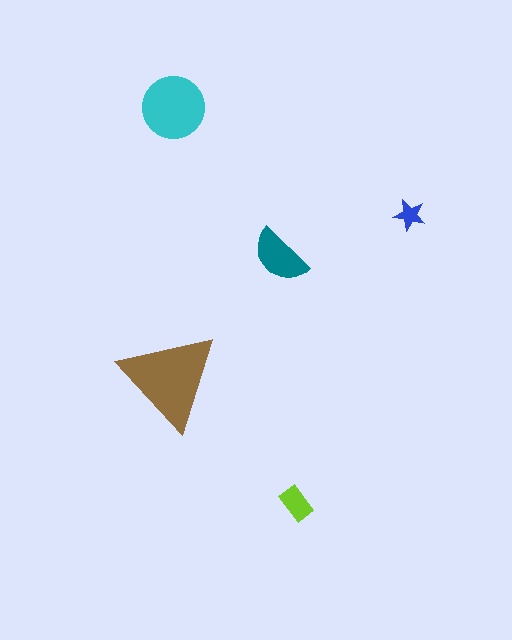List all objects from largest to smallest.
The brown triangle, the cyan circle, the teal semicircle, the lime rectangle, the blue star.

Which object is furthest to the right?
The blue star is rightmost.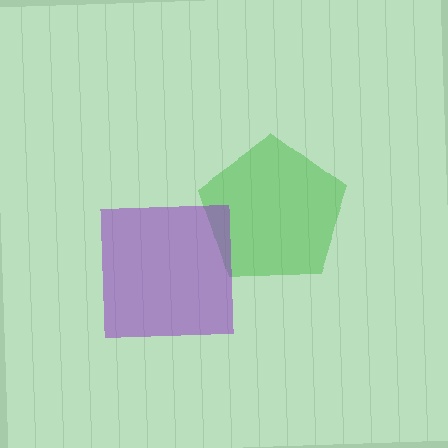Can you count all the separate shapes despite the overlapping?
Yes, there are 2 separate shapes.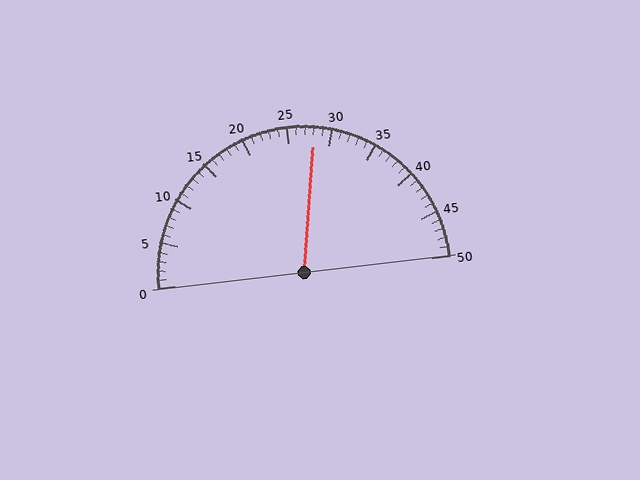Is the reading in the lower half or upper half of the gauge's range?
The reading is in the upper half of the range (0 to 50).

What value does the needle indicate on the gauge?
The needle indicates approximately 28.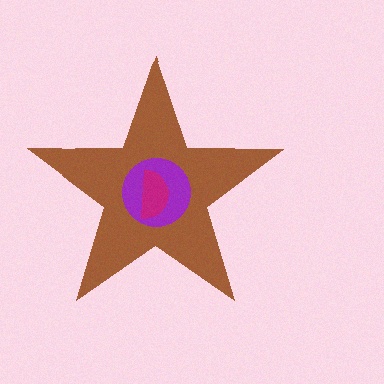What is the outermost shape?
The brown star.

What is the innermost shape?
The magenta semicircle.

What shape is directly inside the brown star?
The purple circle.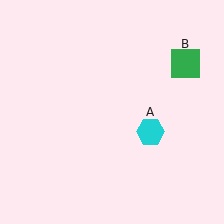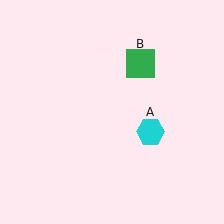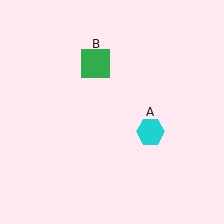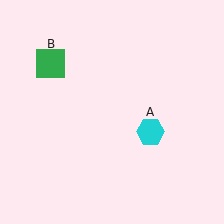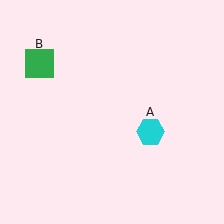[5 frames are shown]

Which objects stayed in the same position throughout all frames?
Cyan hexagon (object A) remained stationary.